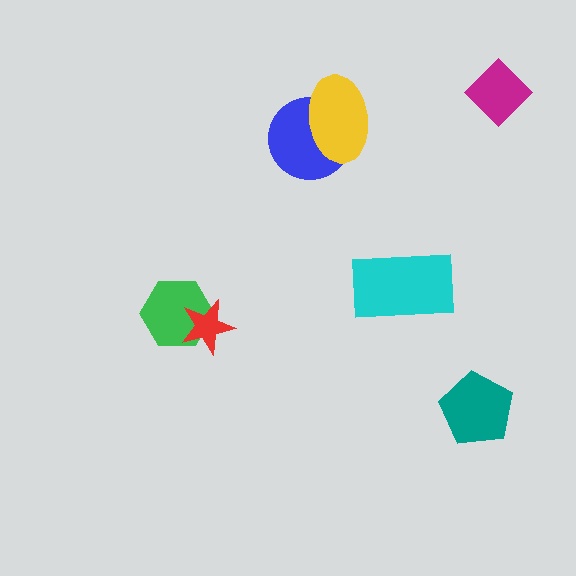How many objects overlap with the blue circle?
1 object overlaps with the blue circle.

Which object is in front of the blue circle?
The yellow ellipse is in front of the blue circle.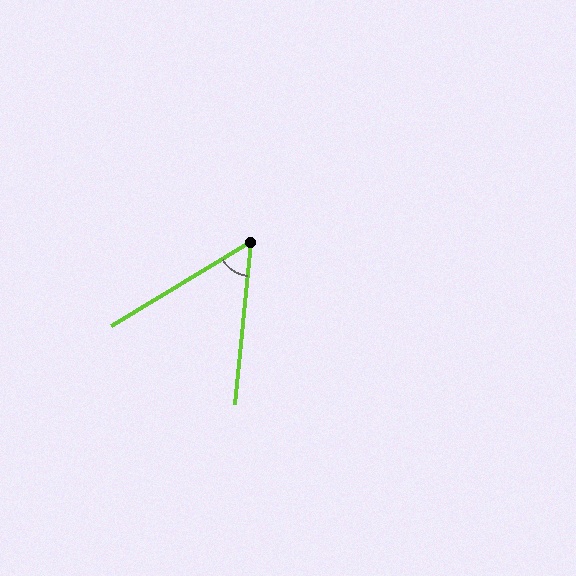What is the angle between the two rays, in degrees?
Approximately 53 degrees.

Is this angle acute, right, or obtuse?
It is acute.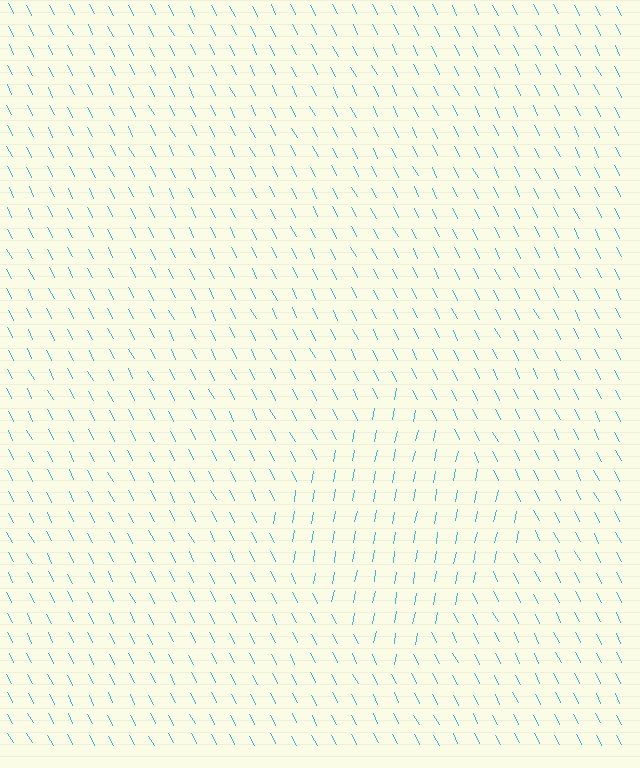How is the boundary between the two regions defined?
The boundary is defined purely by a change in line orientation (approximately 38 degrees difference). All lines are the same color and thickness.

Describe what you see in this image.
The image is filled with small cyan line segments. A diamond region in the image has lines oriented differently from the surrounding lines, creating a visible texture boundary.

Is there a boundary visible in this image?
Yes, there is a texture boundary formed by a change in line orientation.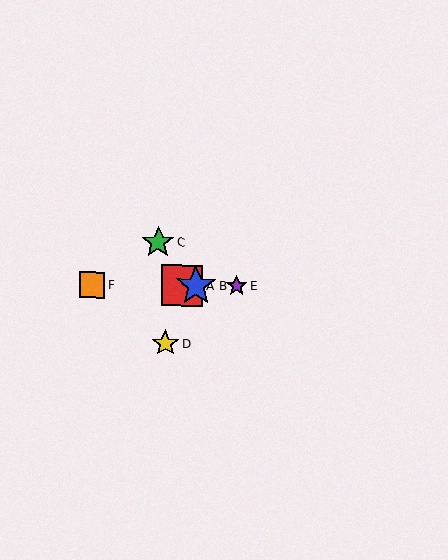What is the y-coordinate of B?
Object B is at y≈286.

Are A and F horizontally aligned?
Yes, both are at y≈286.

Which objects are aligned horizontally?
Objects A, B, E, F are aligned horizontally.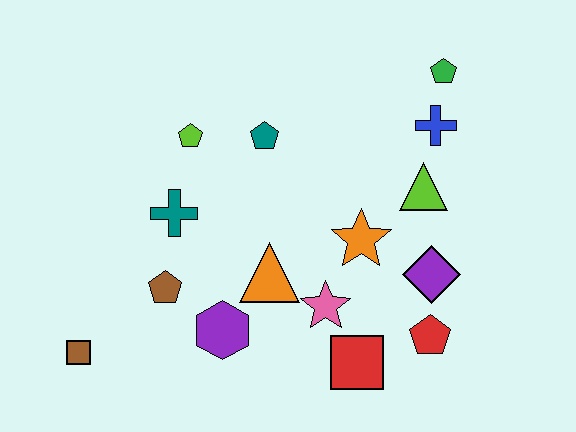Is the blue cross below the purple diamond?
No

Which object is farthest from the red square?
The green pentagon is farthest from the red square.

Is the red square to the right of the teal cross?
Yes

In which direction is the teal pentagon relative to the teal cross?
The teal pentagon is to the right of the teal cross.